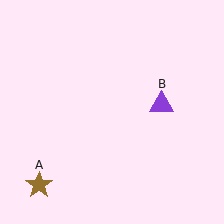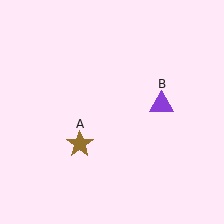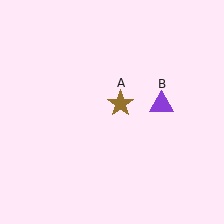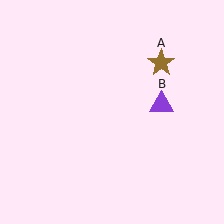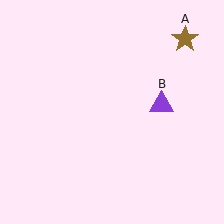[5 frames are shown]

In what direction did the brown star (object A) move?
The brown star (object A) moved up and to the right.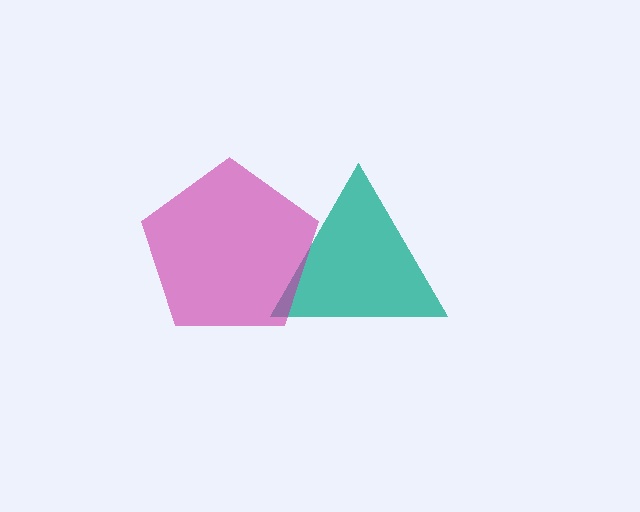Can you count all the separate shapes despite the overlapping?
Yes, there are 2 separate shapes.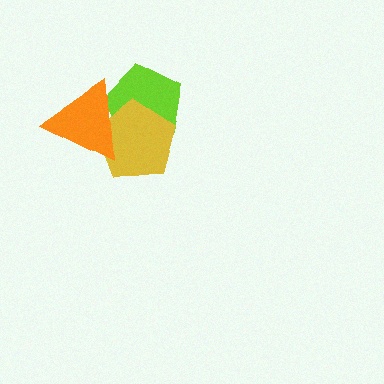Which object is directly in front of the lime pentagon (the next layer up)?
The yellow pentagon is directly in front of the lime pentagon.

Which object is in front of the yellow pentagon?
The orange triangle is in front of the yellow pentagon.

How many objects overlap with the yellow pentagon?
2 objects overlap with the yellow pentagon.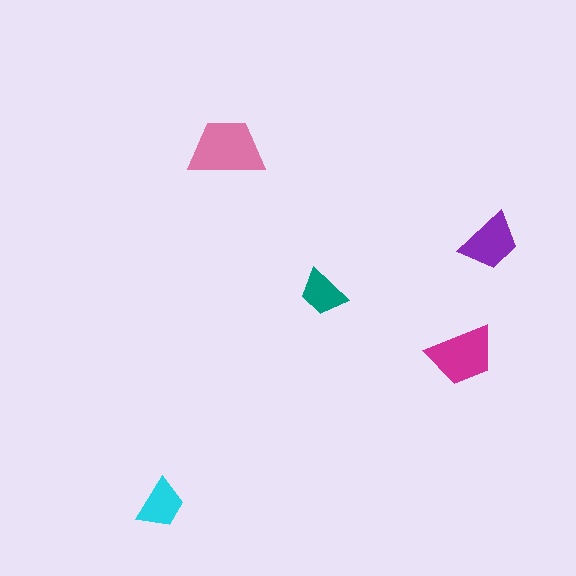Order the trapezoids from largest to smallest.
the pink one, the magenta one, the purple one, the cyan one, the teal one.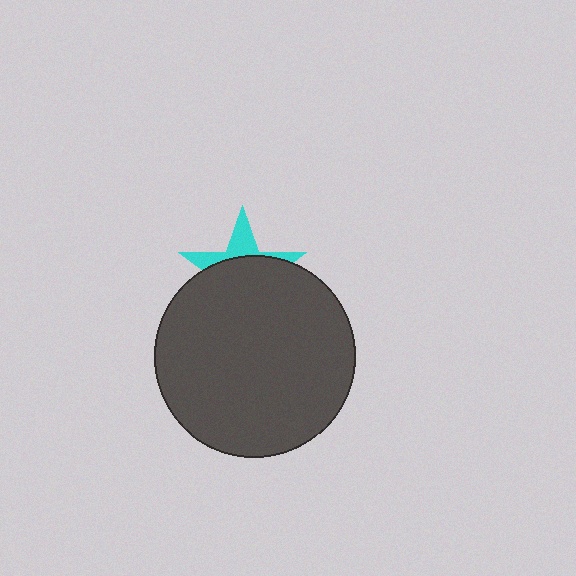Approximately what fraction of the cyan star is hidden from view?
Roughly 68% of the cyan star is hidden behind the dark gray circle.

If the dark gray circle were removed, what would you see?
You would see the complete cyan star.